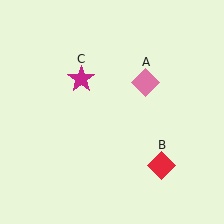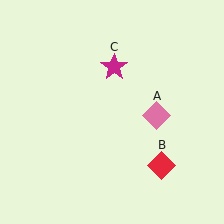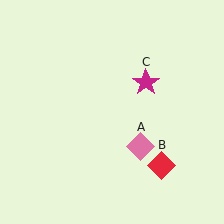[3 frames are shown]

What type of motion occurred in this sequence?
The pink diamond (object A), magenta star (object C) rotated clockwise around the center of the scene.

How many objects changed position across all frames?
2 objects changed position: pink diamond (object A), magenta star (object C).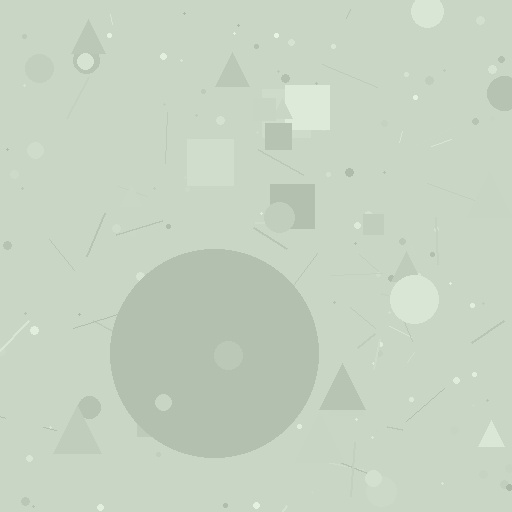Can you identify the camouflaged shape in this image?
The camouflaged shape is a circle.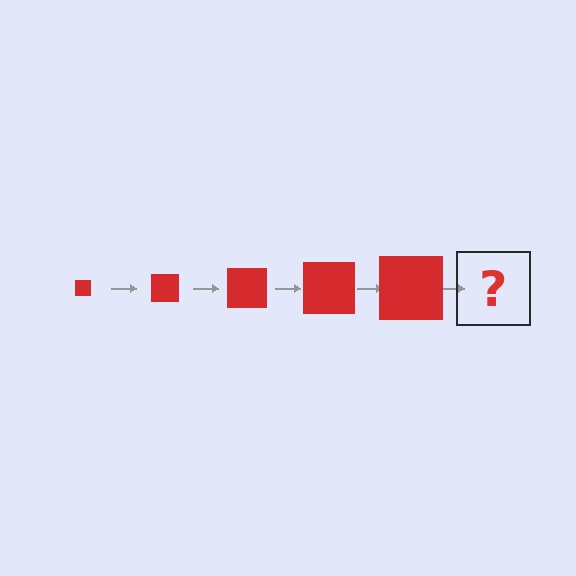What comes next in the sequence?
The next element should be a red square, larger than the previous one.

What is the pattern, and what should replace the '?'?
The pattern is that the square gets progressively larger each step. The '?' should be a red square, larger than the previous one.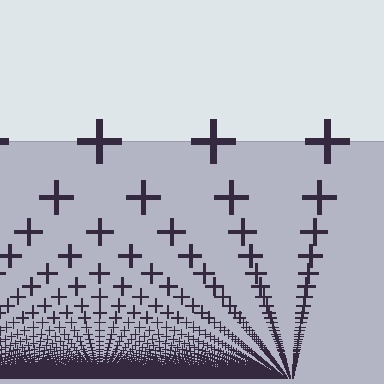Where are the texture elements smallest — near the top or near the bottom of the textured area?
Near the bottom.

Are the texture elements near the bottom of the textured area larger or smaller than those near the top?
Smaller. The gradient is inverted — elements near the bottom are smaller and denser.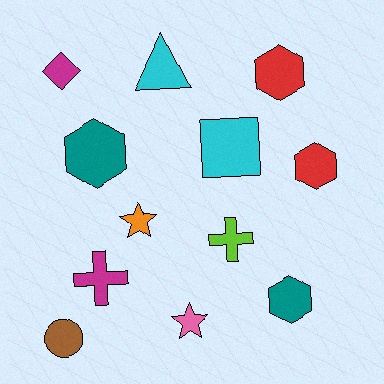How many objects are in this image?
There are 12 objects.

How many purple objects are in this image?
There are no purple objects.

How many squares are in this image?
There is 1 square.